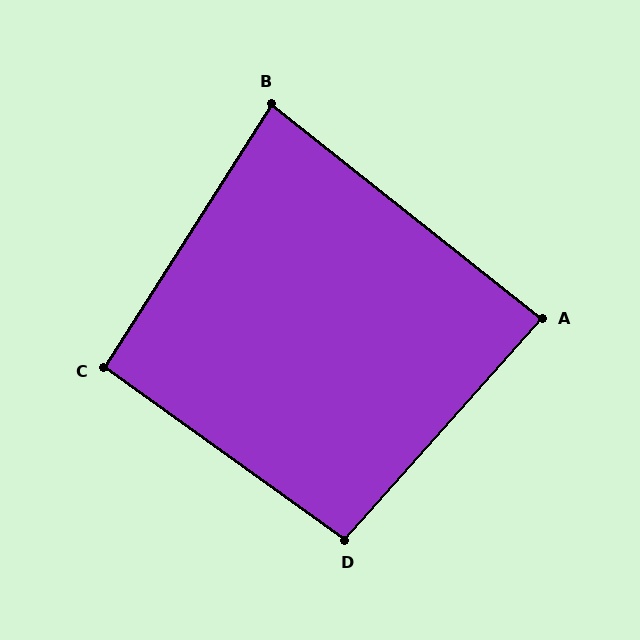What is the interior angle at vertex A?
Approximately 87 degrees (approximately right).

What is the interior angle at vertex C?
Approximately 93 degrees (approximately right).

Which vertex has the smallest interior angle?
B, at approximately 84 degrees.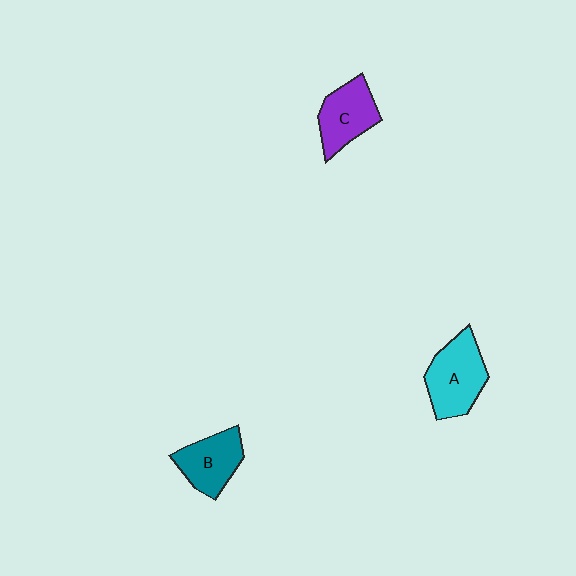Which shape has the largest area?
Shape A (cyan).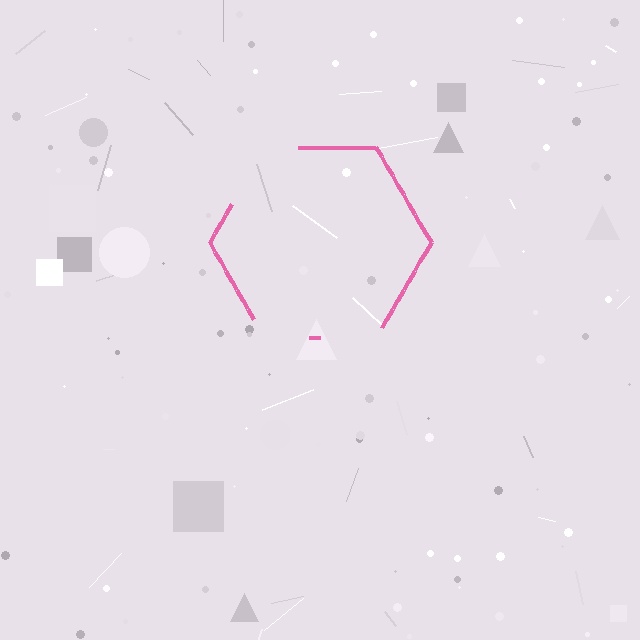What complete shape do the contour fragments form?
The contour fragments form a hexagon.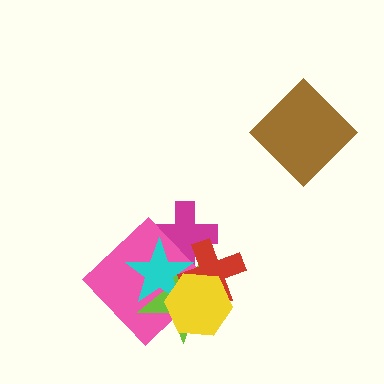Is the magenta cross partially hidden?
Yes, it is partially covered by another shape.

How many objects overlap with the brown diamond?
0 objects overlap with the brown diamond.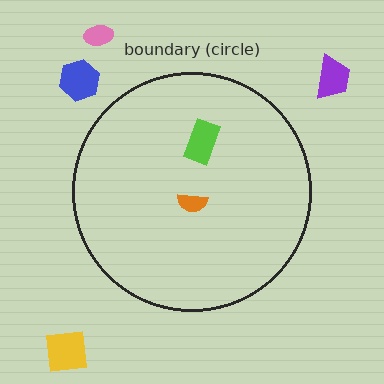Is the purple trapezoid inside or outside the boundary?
Outside.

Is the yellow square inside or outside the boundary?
Outside.